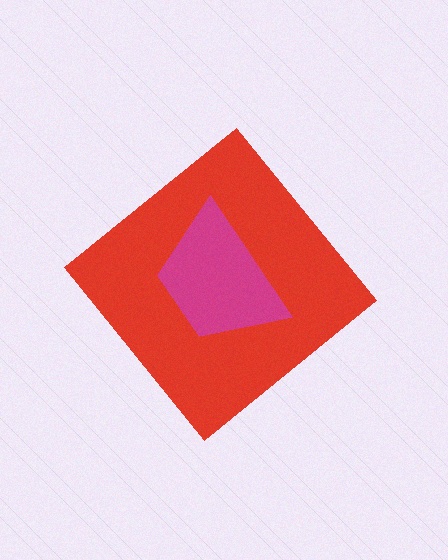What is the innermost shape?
The magenta trapezoid.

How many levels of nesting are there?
2.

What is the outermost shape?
The red diamond.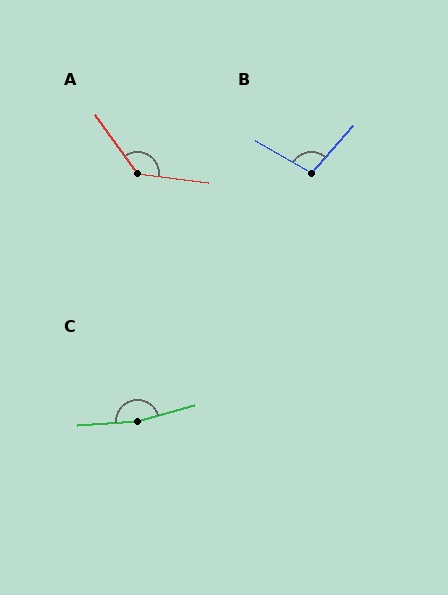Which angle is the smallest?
B, at approximately 101 degrees.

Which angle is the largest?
C, at approximately 169 degrees.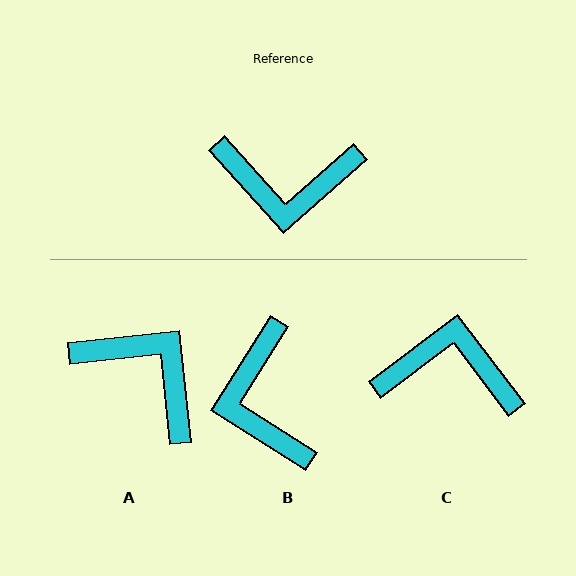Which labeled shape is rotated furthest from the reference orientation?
C, about 175 degrees away.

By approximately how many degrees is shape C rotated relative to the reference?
Approximately 175 degrees counter-clockwise.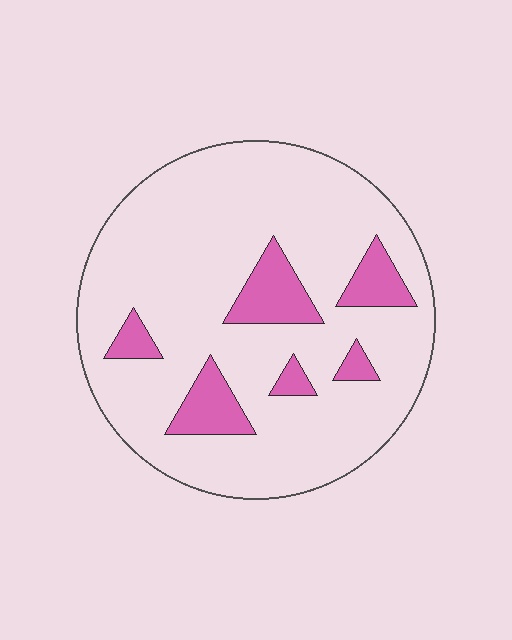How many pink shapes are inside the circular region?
6.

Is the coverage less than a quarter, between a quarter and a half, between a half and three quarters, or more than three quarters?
Less than a quarter.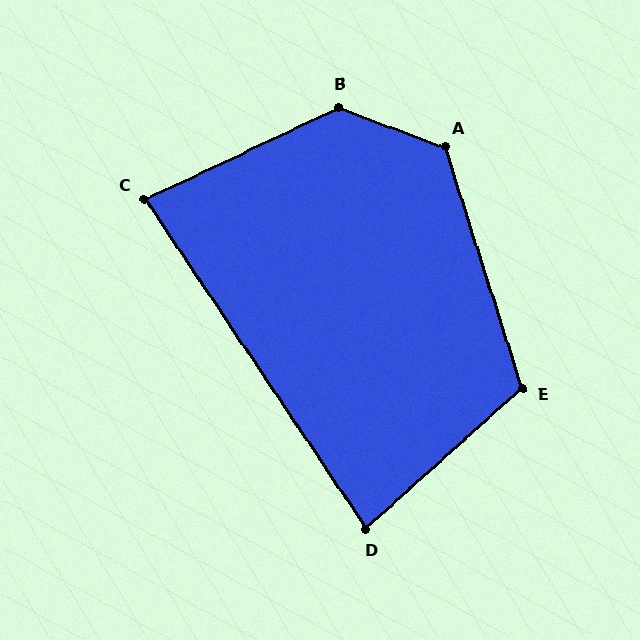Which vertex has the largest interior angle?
B, at approximately 134 degrees.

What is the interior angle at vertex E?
Approximately 114 degrees (obtuse).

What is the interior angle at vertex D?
Approximately 82 degrees (acute).